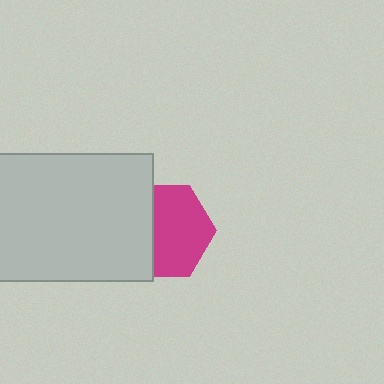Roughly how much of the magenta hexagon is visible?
About half of it is visible (roughly 63%).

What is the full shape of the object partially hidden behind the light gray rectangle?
The partially hidden object is a magenta hexagon.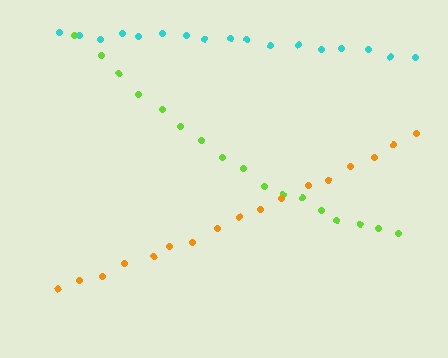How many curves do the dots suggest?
There are 3 distinct paths.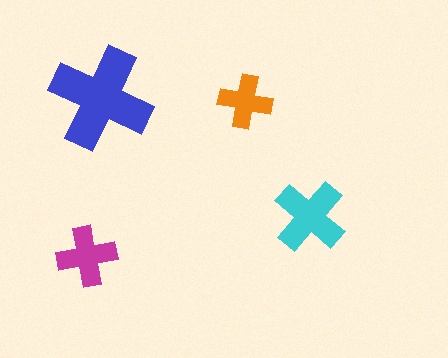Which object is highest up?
The blue cross is topmost.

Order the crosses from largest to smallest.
the blue one, the cyan one, the magenta one, the orange one.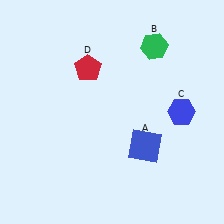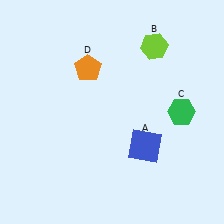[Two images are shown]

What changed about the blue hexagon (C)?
In Image 1, C is blue. In Image 2, it changed to green.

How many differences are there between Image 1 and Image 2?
There are 3 differences between the two images.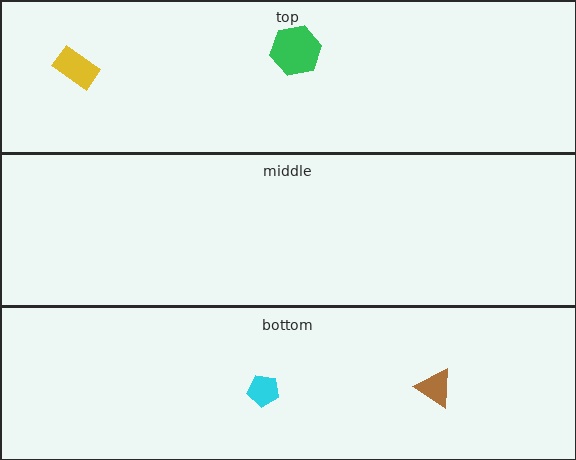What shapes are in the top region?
The green hexagon, the yellow rectangle.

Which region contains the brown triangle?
The bottom region.